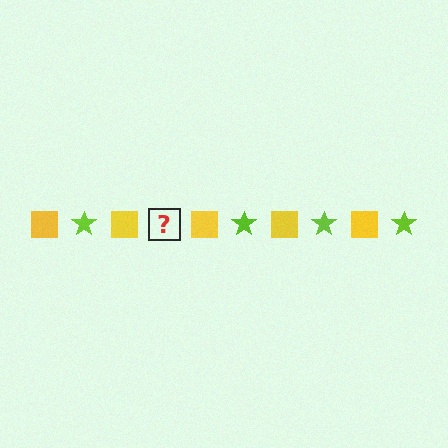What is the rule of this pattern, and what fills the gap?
The rule is that the pattern alternates between yellow square and lime star. The gap should be filled with a lime star.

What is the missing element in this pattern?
The missing element is a lime star.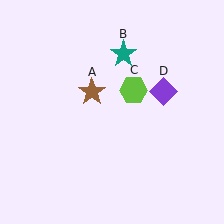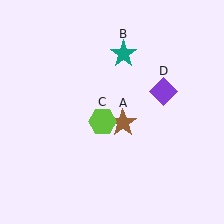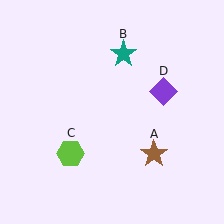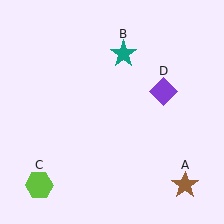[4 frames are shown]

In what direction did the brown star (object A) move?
The brown star (object A) moved down and to the right.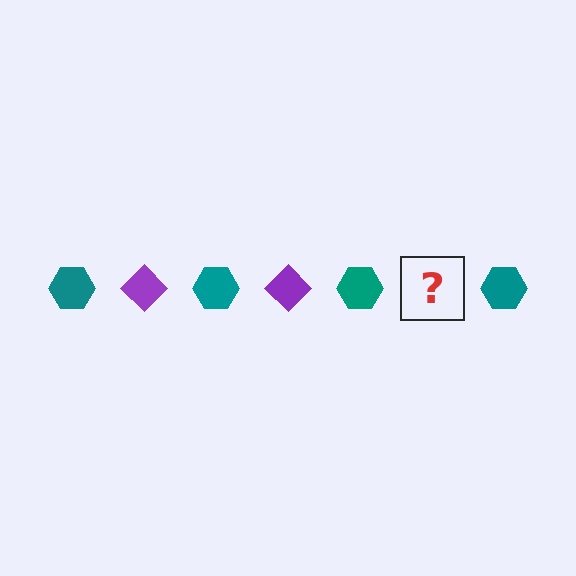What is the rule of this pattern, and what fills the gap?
The rule is that the pattern alternates between teal hexagon and purple diamond. The gap should be filled with a purple diamond.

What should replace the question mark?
The question mark should be replaced with a purple diamond.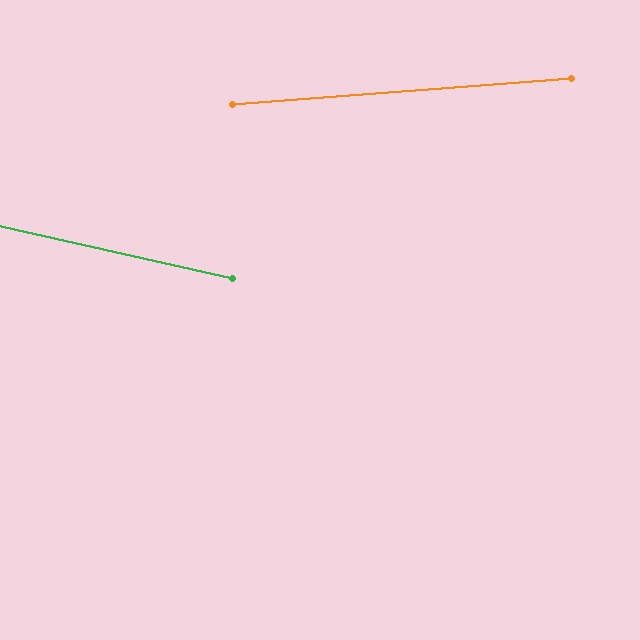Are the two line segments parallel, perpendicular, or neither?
Neither parallel nor perpendicular — they differ by about 17°.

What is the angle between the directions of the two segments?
Approximately 17 degrees.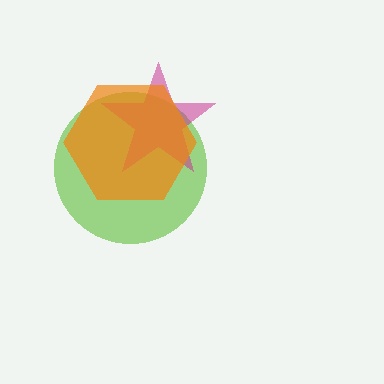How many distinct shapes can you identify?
There are 3 distinct shapes: a lime circle, a magenta star, an orange hexagon.